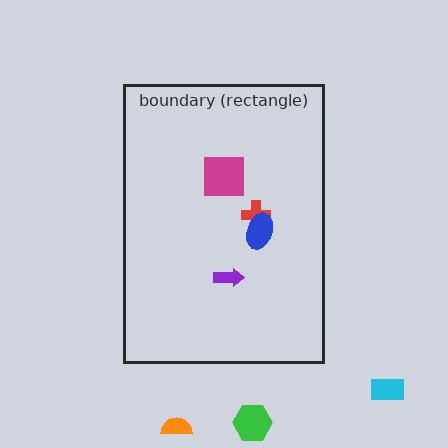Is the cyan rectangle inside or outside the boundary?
Outside.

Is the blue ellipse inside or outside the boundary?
Inside.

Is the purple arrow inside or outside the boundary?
Inside.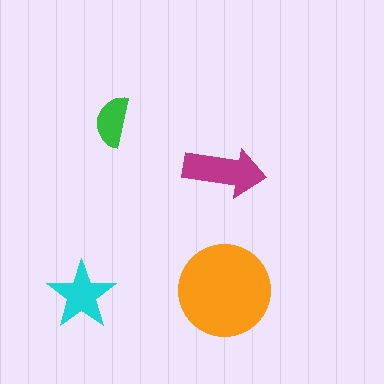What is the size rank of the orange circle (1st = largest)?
1st.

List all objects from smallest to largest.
The green semicircle, the cyan star, the magenta arrow, the orange circle.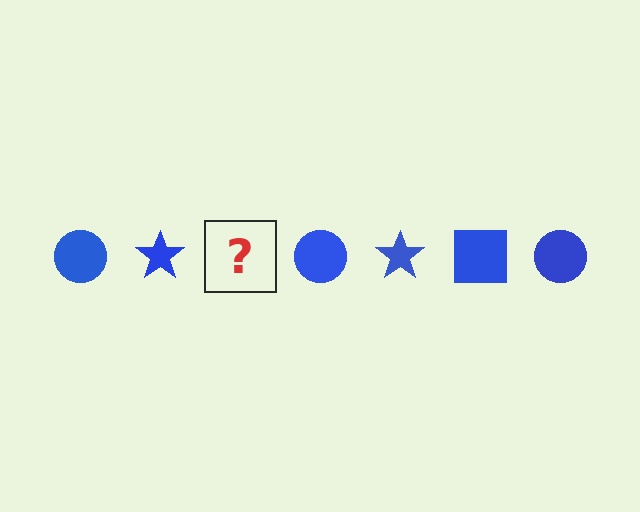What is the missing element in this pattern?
The missing element is a blue square.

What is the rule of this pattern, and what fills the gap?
The rule is that the pattern cycles through circle, star, square shapes in blue. The gap should be filled with a blue square.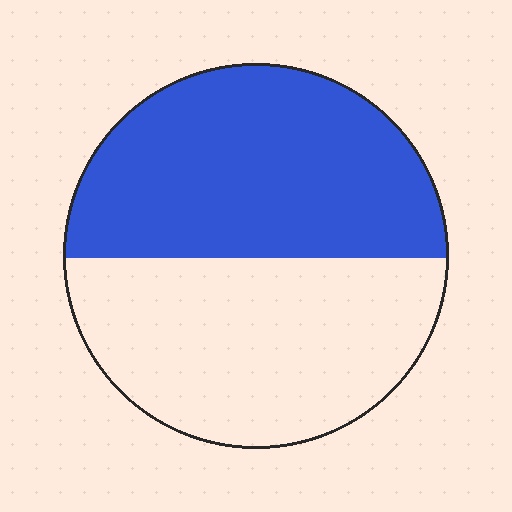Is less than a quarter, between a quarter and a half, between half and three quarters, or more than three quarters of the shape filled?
Between half and three quarters.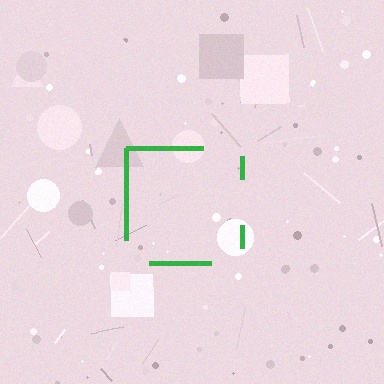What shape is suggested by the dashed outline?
The dashed outline suggests a square.